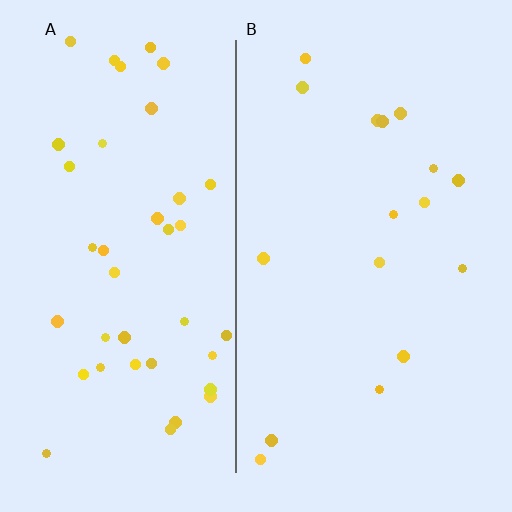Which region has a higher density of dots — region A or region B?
A (the left).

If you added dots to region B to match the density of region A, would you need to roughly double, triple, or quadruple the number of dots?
Approximately double.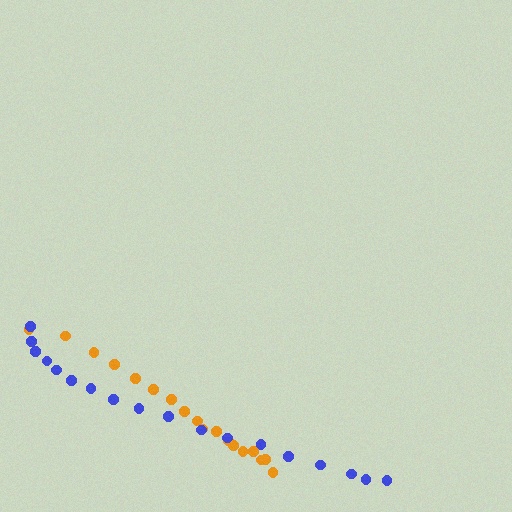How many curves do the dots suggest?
There are 2 distinct paths.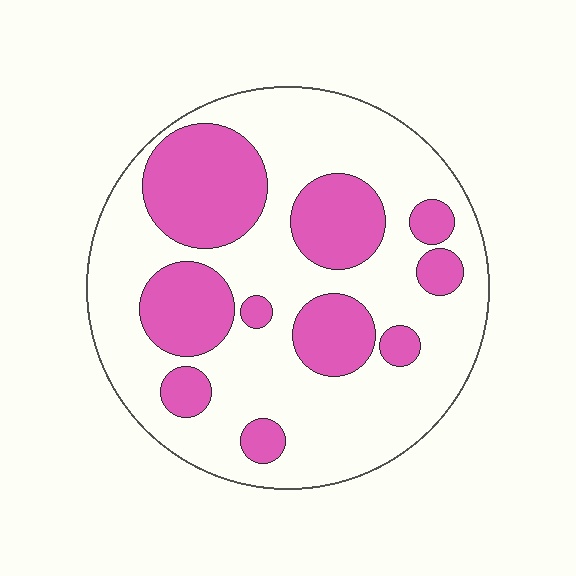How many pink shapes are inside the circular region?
10.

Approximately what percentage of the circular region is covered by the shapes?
Approximately 35%.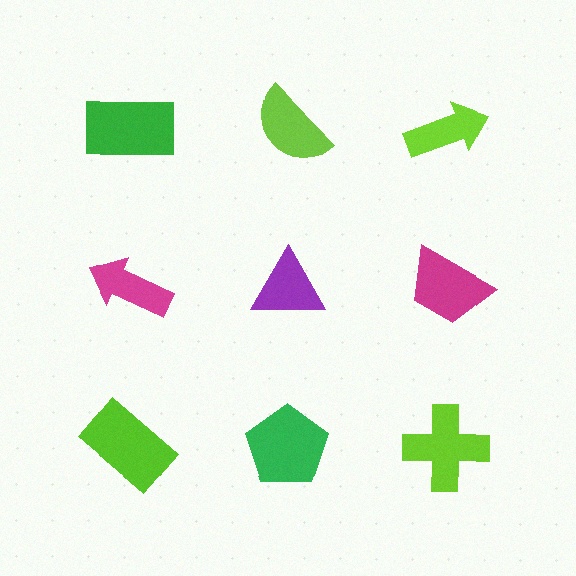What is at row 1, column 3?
A lime arrow.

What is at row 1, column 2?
A lime semicircle.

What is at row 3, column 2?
A green pentagon.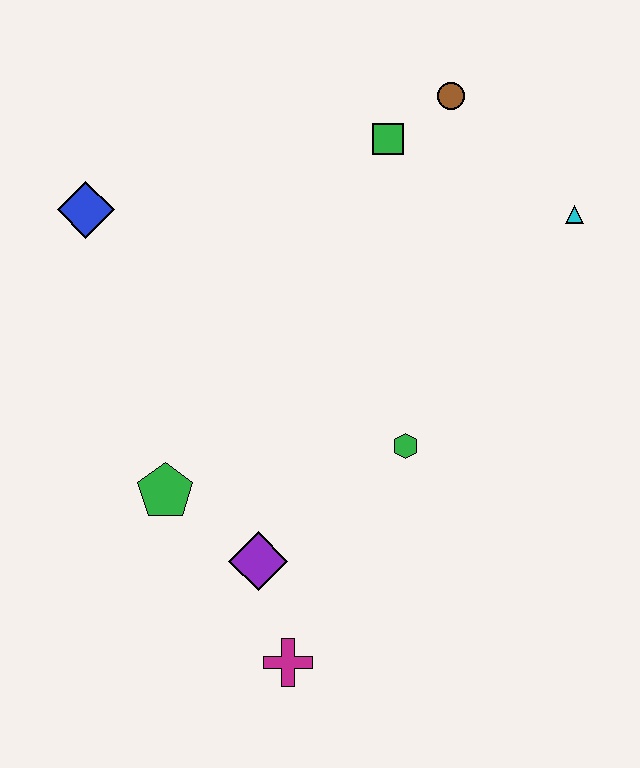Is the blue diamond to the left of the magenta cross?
Yes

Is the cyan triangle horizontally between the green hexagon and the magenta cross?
No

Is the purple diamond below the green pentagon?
Yes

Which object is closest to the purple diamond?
The magenta cross is closest to the purple diamond.